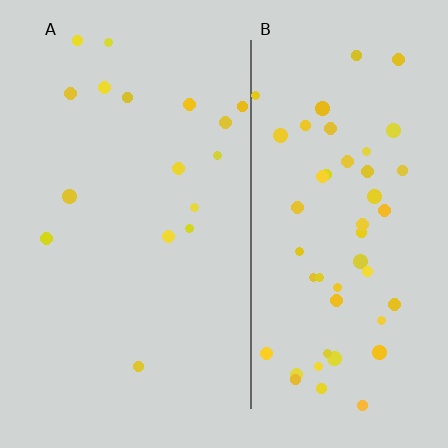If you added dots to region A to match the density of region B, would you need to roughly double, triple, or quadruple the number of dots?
Approximately triple.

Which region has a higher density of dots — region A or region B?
B (the right).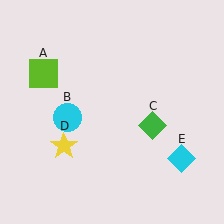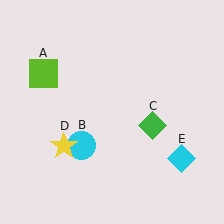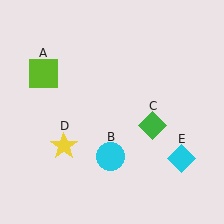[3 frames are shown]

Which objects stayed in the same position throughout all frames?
Lime square (object A) and green diamond (object C) and yellow star (object D) and cyan diamond (object E) remained stationary.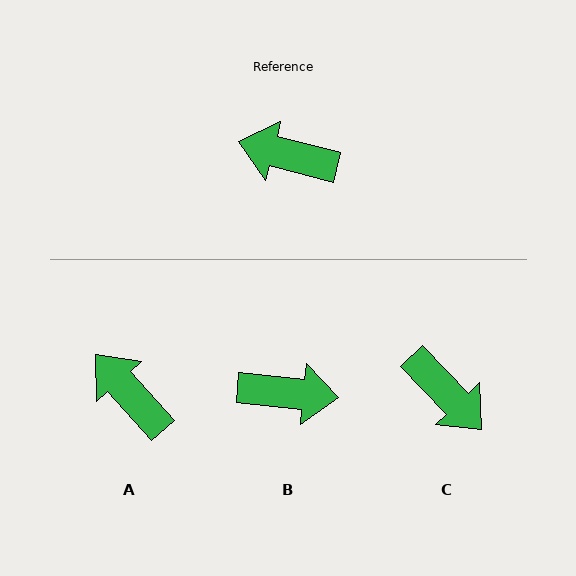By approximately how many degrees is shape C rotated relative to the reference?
Approximately 148 degrees counter-clockwise.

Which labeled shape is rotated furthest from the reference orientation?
B, about 171 degrees away.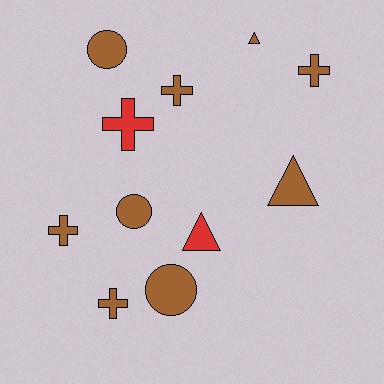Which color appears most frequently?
Brown, with 9 objects.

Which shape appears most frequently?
Cross, with 5 objects.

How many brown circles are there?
There are 3 brown circles.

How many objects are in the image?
There are 11 objects.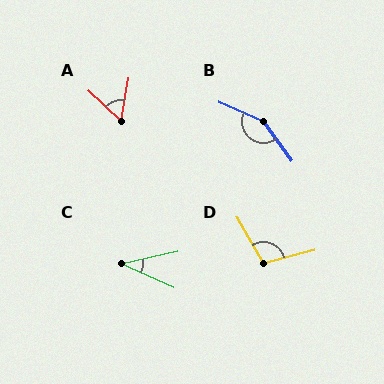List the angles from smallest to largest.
C (36°), A (56°), D (105°), B (150°).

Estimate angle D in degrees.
Approximately 105 degrees.